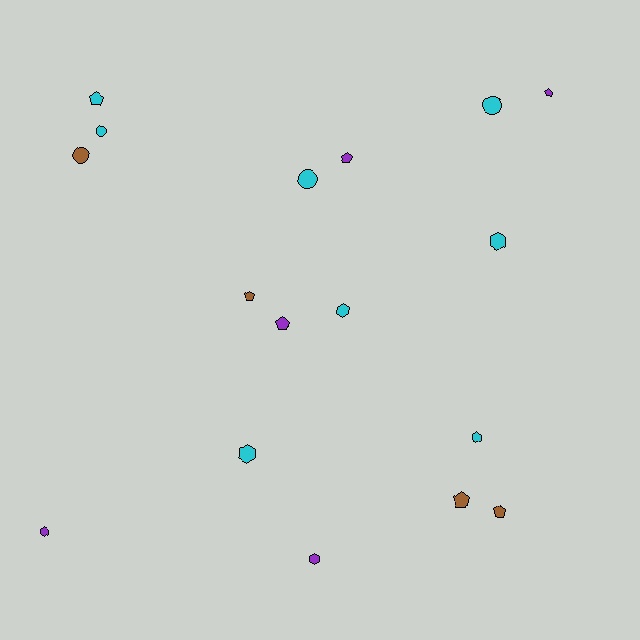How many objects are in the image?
There are 17 objects.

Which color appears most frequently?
Cyan, with 8 objects.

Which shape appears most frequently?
Pentagon, with 7 objects.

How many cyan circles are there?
There are 3 cyan circles.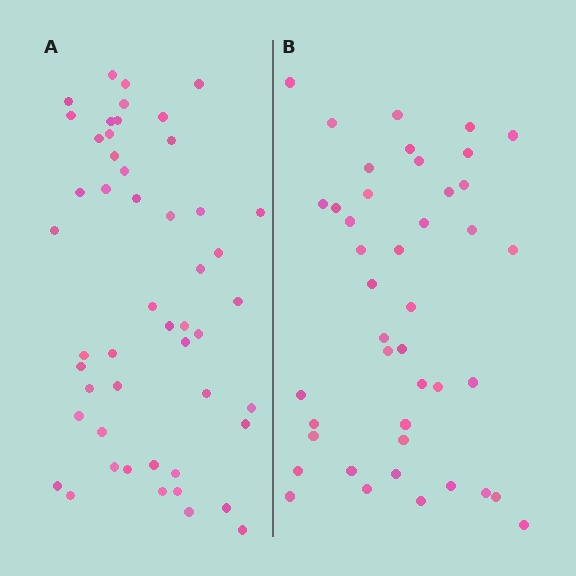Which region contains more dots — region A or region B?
Region A (the left region) has more dots.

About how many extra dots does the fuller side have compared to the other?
Region A has roughly 8 or so more dots than region B.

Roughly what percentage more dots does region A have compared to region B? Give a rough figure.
About 15% more.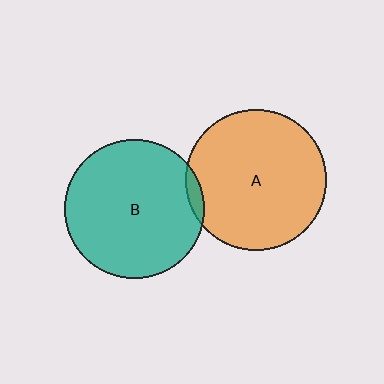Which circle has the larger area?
Circle A (orange).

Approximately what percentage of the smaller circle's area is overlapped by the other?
Approximately 5%.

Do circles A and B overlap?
Yes.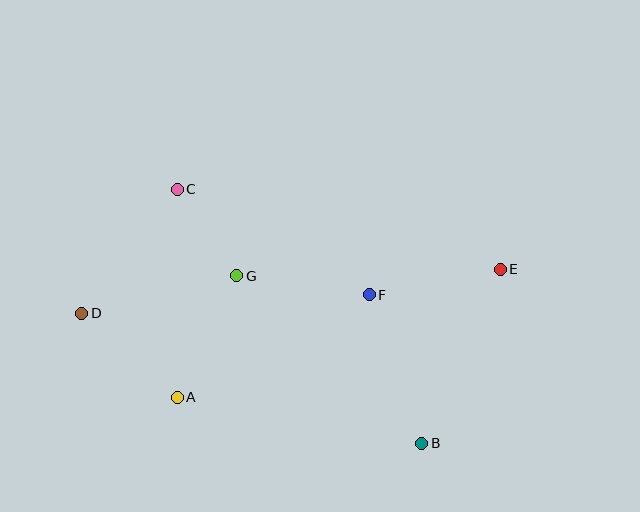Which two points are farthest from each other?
Points D and E are farthest from each other.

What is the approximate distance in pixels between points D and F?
The distance between D and F is approximately 288 pixels.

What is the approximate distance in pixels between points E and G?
The distance between E and G is approximately 264 pixels.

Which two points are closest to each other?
Points C and G are closest to each other.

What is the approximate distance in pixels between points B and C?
The distance between B and C is approximately 352 pixels.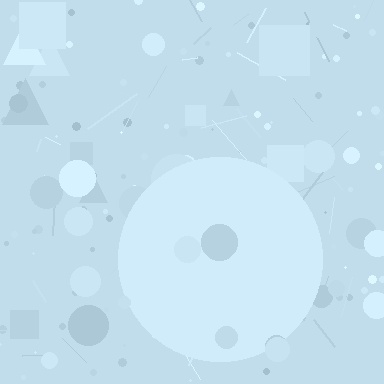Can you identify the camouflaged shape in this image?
The camouflaged shape is a circle.